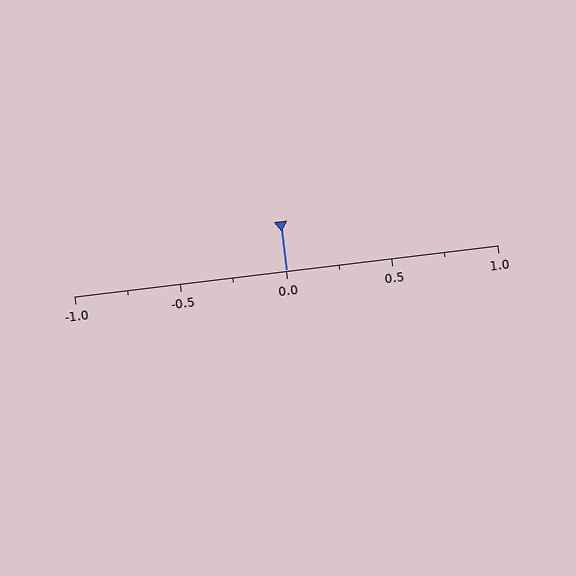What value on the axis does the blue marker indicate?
The marker indicates approximately 0.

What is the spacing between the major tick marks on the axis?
The major ticks are spaced 0.5 apart.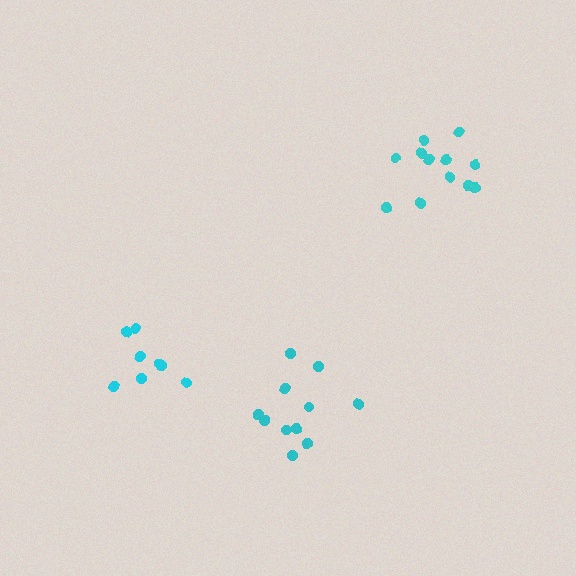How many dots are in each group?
Group 1: 8 dots, Group 2: 11 dots, Group 3: 12 dots (31 total).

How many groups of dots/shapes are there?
There are 3 groups.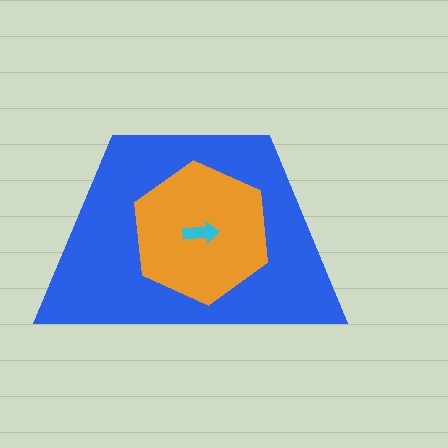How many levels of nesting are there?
3.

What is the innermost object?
The cyan arrow.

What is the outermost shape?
The blue trapezoid.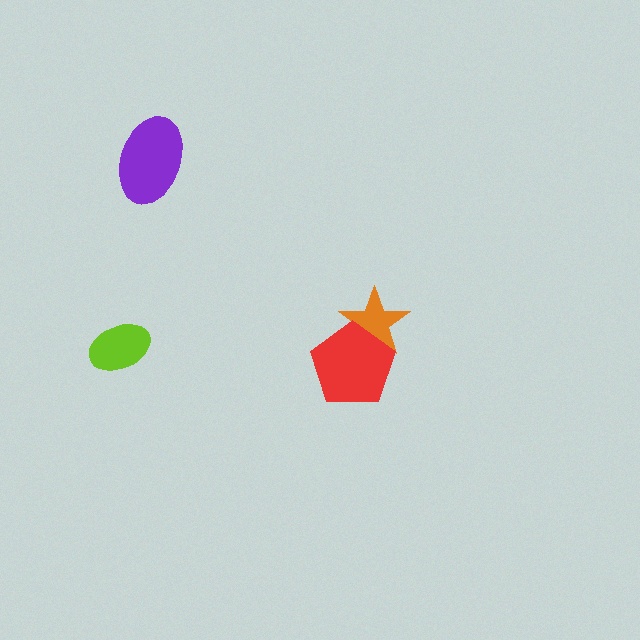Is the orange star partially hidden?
Yes, it is partially covered by another shape.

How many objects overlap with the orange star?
1 object overlaps with the orange star.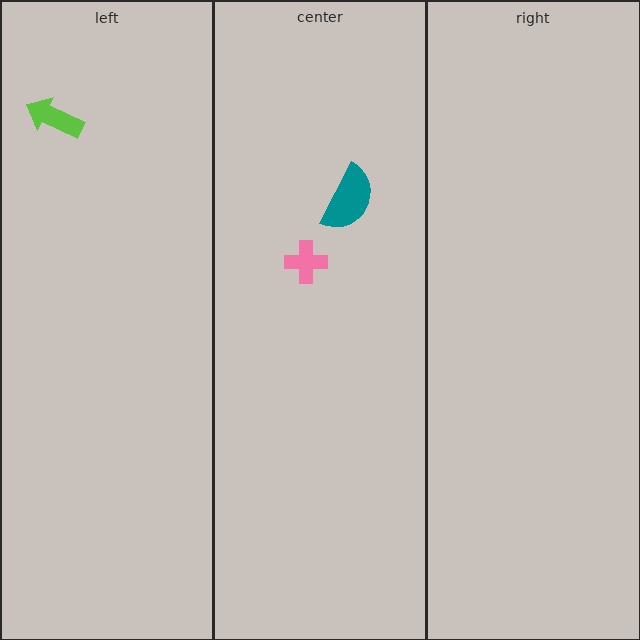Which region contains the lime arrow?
The left region.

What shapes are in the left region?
The lime arrow.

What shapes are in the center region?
The pink cross, the teal semicircle.